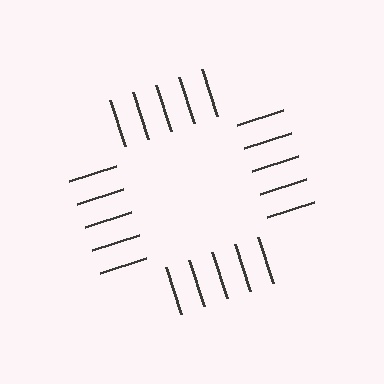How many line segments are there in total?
20 — 5 along each of the 4 edges.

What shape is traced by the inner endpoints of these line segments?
An illusory square — the line segments terminate on its edges but no continuous stroke is drawn.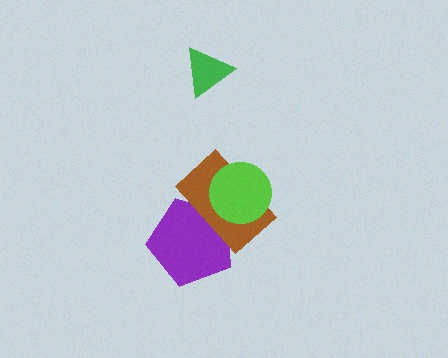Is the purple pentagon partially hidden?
Yes, it is partially covered by another shape.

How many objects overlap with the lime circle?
2 objects overlap with the lime circle.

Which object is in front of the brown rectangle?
The lime circle is in front of the brown rectangle.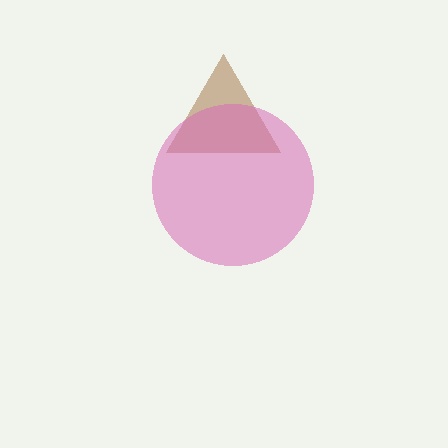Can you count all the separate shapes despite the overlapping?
Yes, there are 2 separate shapes.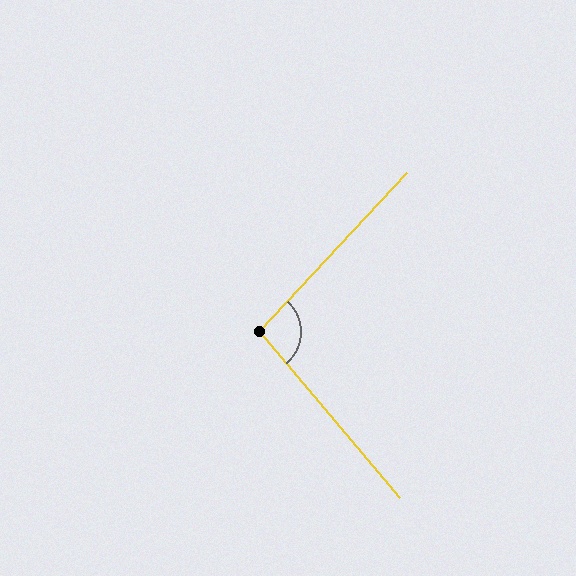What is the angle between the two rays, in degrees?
Approximately 97 degrees.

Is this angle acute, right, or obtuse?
It is obtuse.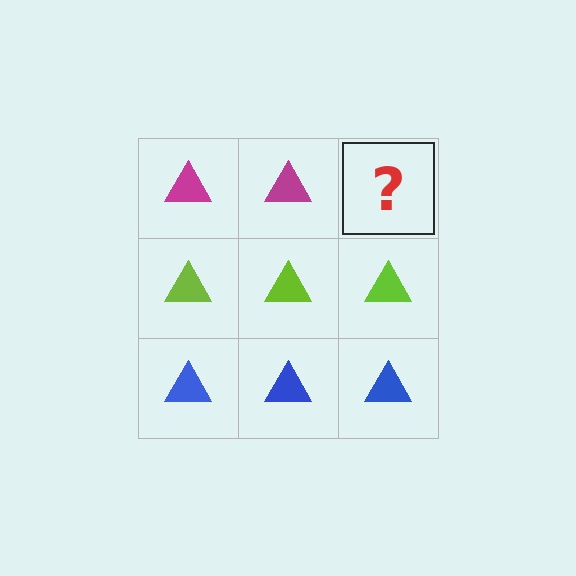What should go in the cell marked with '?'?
The missing cell should contain a magenta triangle.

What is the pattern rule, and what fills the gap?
The rule is that each row has a consistent color. The gap should be filled with a magenta triangle.